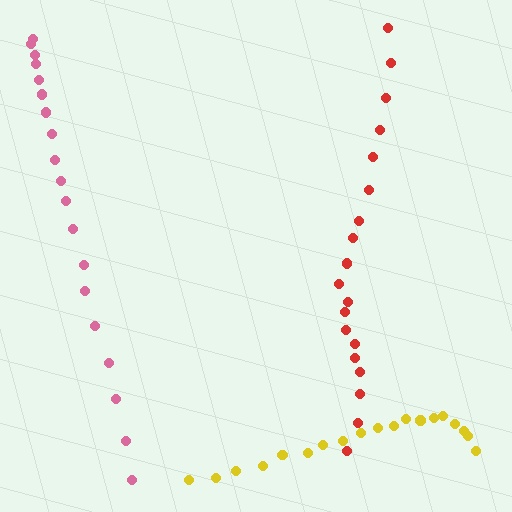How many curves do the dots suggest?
There are 3 distinct paths.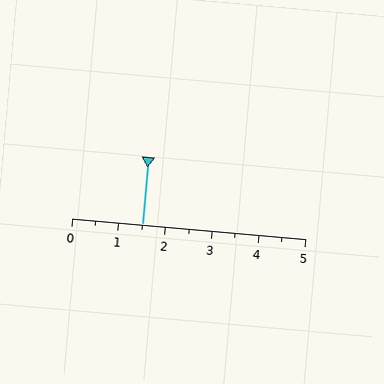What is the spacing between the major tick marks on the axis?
The major ticks are spaced 1 apart.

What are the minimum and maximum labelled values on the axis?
The axis runs from 0 to 5.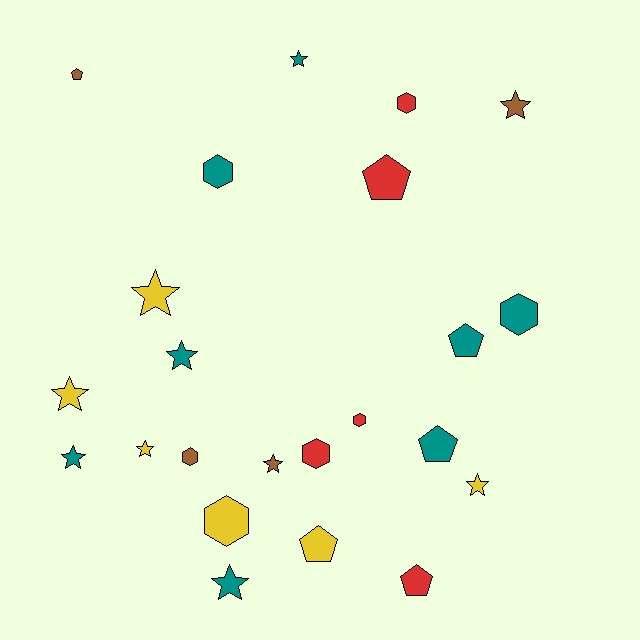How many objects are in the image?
There are 23 objects.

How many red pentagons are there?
There are 2 red pentagons.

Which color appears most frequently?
Teal, with 8 objects.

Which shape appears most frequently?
Star, with 10 objects.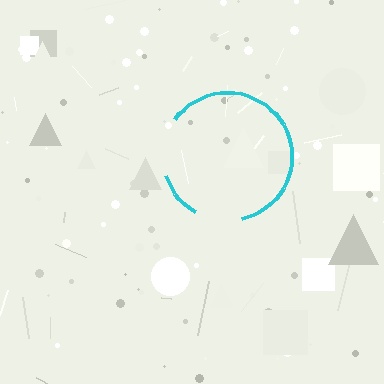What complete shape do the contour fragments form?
The contour fragments form a circle.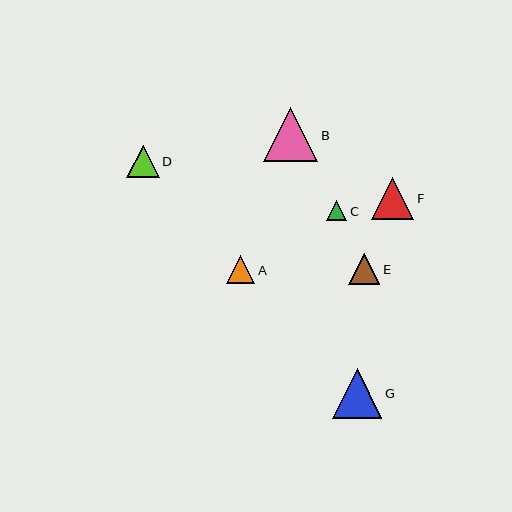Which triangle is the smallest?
Triangle C is the smallest with a size of approximately 20 pixels.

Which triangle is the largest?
Triangle B is the largest with a size of approximately 54 pixels.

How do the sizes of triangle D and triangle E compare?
Triangle D and triangle E are approximately the same size.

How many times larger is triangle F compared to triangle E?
Triangle F is approximately 1.4 times the size of triangle E.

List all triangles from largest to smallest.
From largest to smallest: B, G, F, D, E, A, C.